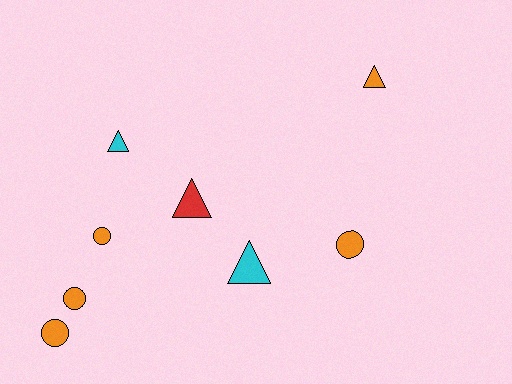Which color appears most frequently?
Orange, with 5 objects.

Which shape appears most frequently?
Circle, with 4 objects.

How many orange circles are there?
There are 4 orange circles.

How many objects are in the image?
There are 8 objects.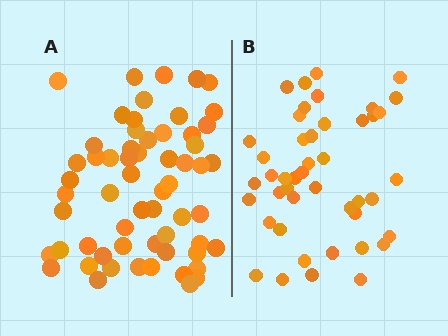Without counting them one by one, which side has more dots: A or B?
Region A (the left region) has more dots.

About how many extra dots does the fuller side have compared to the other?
Region A has approximately 15 more dots than region B.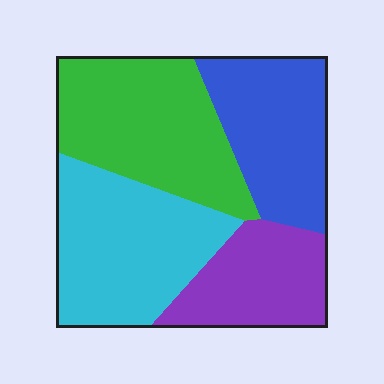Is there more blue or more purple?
Blue.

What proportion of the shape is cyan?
Cyan covers roughly 30% of the shape.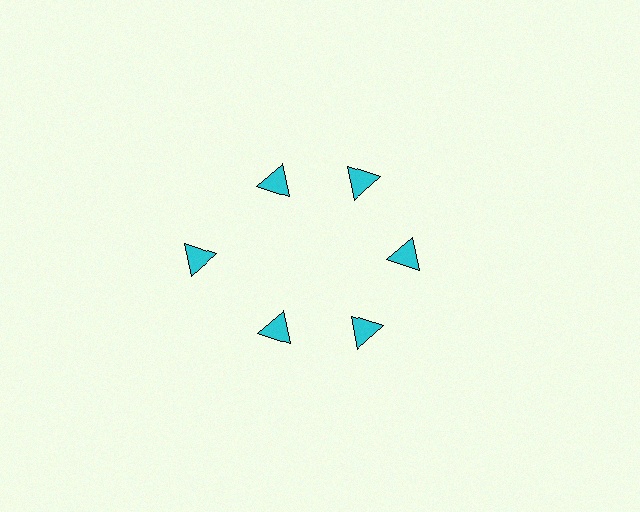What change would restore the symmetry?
The symmetry would be restored by moving it inward, back onto the ring so that all 6 triangles sit at equal angles and equal distance from the center.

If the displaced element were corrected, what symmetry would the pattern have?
It would have 6-fold rotational symmetry — the pattern would map onto itself every 60 degrees.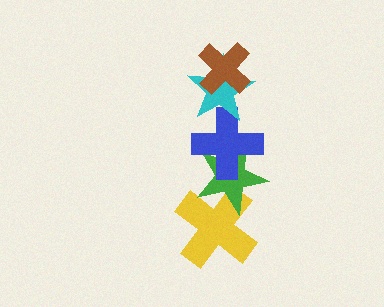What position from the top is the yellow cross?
The yellow cross is 5th from the top.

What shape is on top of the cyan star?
The brown cross is on top of the cyan star.